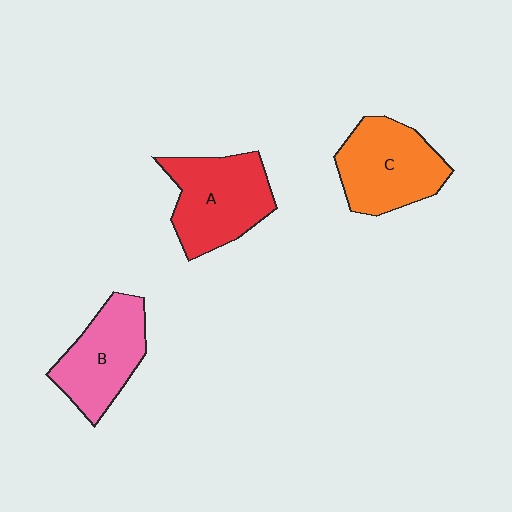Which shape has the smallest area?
Shape B (pink).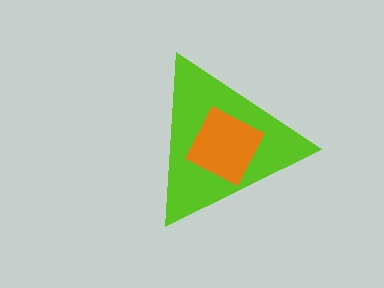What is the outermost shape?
The lime triangle.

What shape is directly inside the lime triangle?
The orange square.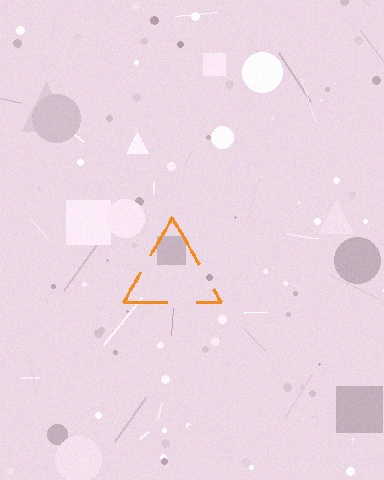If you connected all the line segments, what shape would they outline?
They would outline a triangle.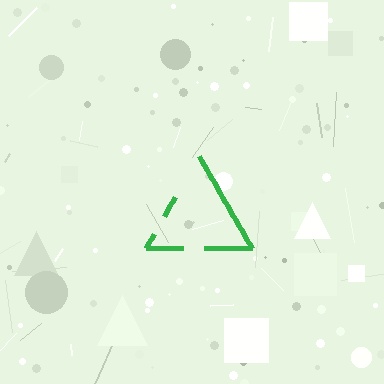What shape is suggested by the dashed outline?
The dashed outline suggests a triangle.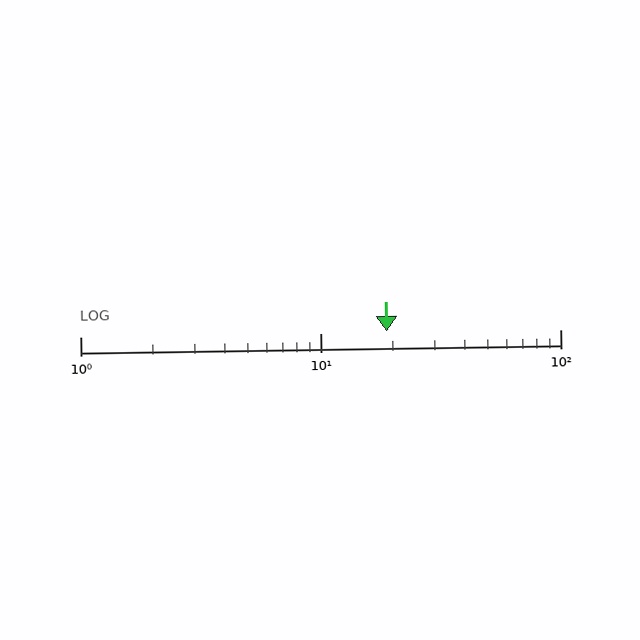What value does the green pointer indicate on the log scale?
The pointer indicates approximately 19.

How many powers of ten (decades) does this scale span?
The scale spans 2 decades, from 1 to 100.